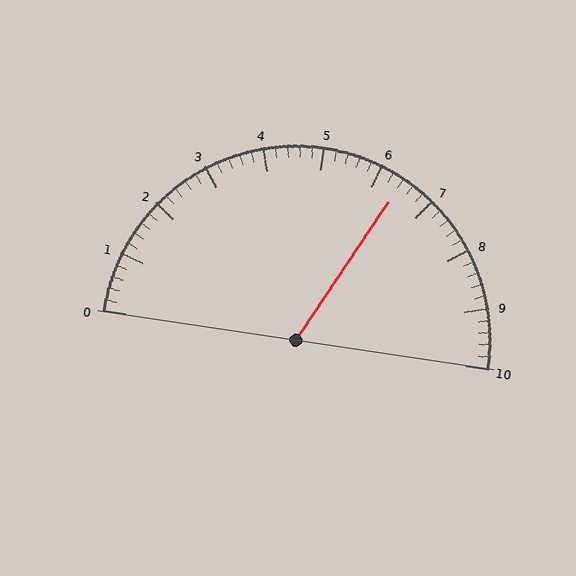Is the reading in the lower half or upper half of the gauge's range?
The reading is in the upper half of the range (0 to 10).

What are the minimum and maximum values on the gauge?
The gauge ranges from 0 to 10.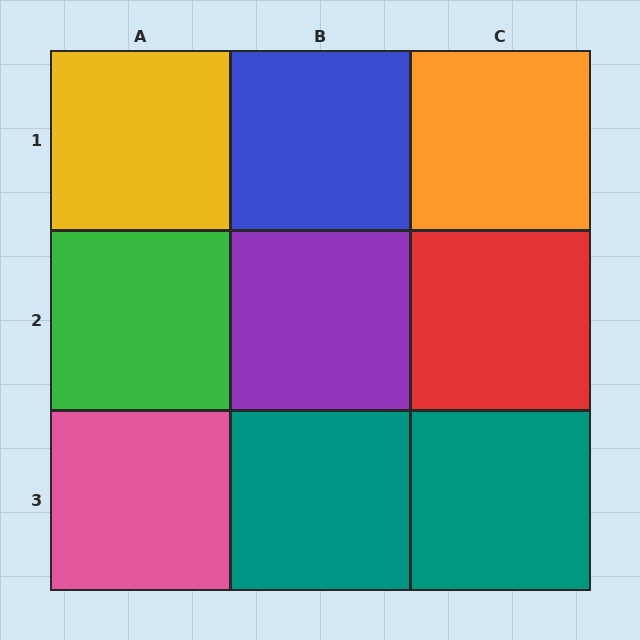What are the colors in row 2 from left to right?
Green, purple, red.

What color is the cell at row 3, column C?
Teal.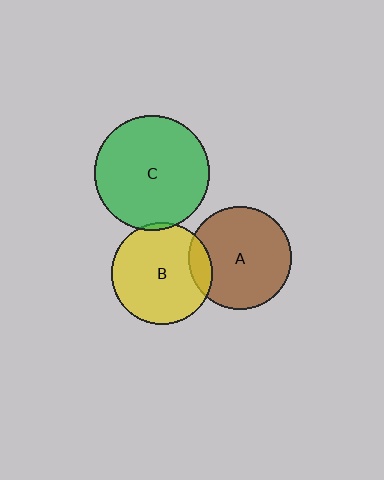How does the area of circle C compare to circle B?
Approximately 1.3 times.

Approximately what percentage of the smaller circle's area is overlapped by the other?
Approximately 5%.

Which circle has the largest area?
Circle C (green).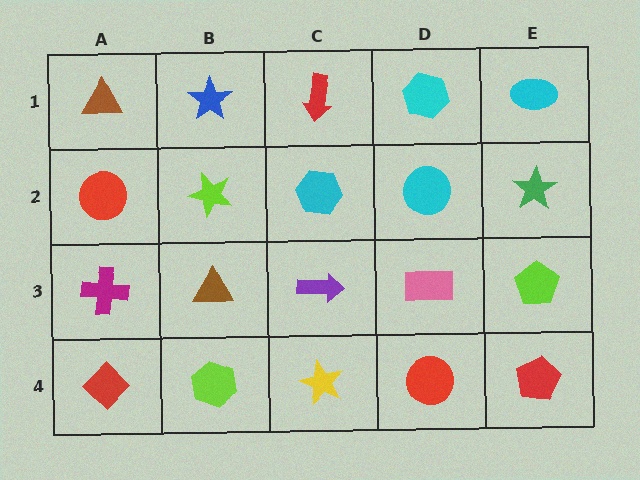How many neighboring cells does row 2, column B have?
4.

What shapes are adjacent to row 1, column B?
A lime star (row 2, column B), a brown triangle (row 1, column A), a red arrow (row 1, column C).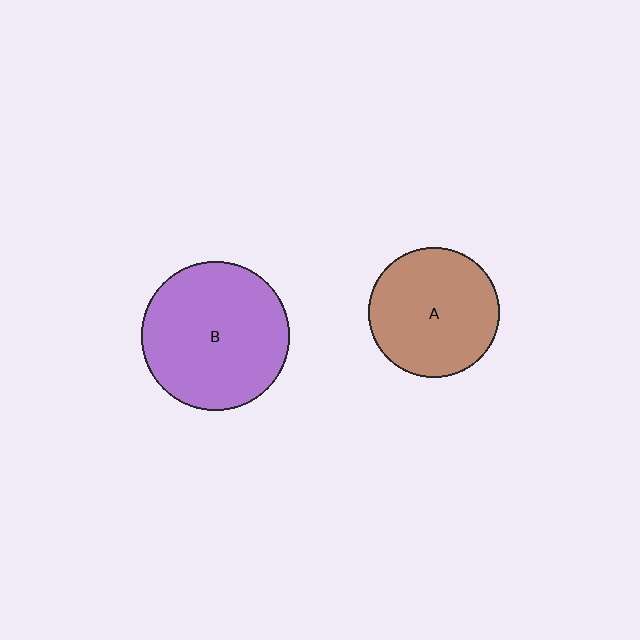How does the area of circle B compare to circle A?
Approximately 1.3 times.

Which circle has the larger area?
Circle B (purple).